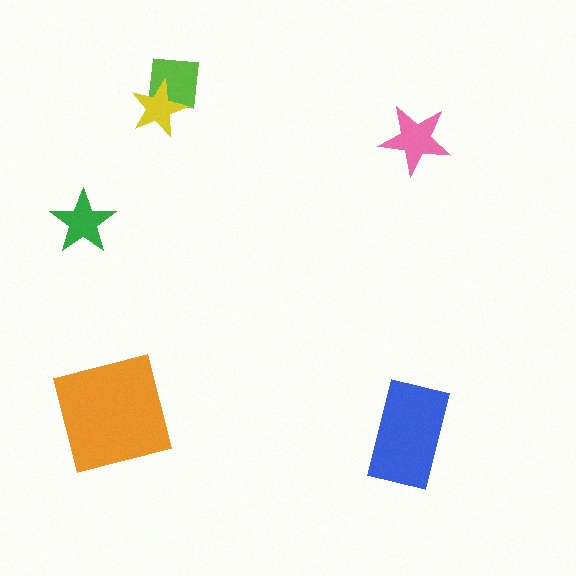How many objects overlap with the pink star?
0 objects overlap with the pink star.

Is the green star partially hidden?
No, no other shape covers it.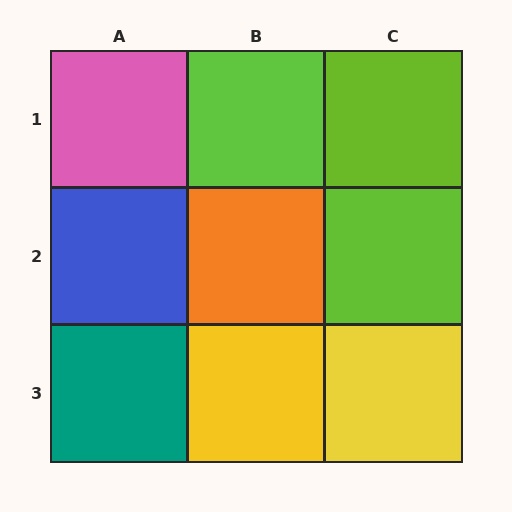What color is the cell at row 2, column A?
Blue.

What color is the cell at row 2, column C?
Lime.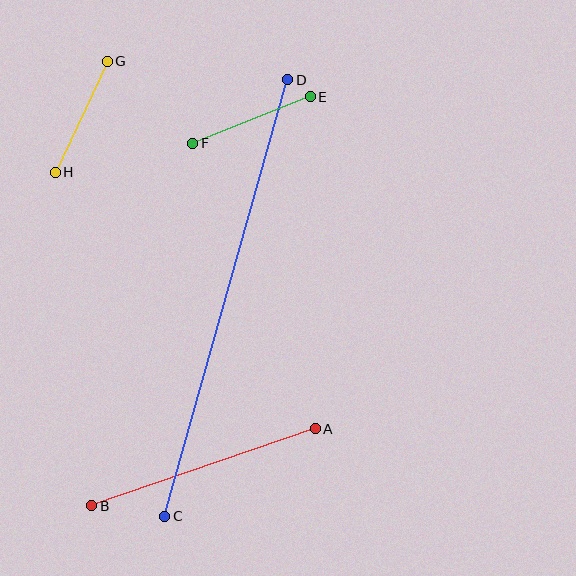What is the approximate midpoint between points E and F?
The midpoint is at approximately (251, 120) pixels.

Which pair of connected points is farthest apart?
Points C and D are farthest apart.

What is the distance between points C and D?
The distance is approximately 454 pixels.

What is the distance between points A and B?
The distance is approximately 236 pixels.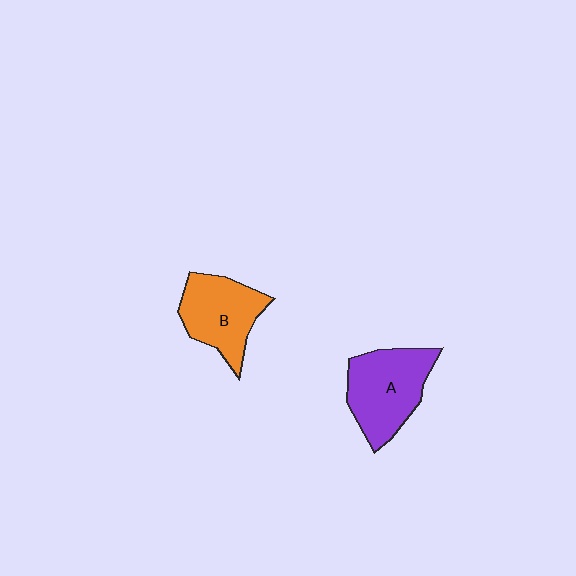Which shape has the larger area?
Shape A (purple).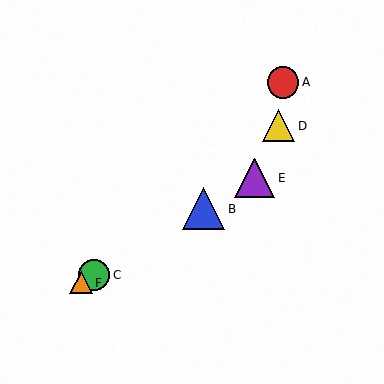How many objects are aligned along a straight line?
4 objects (B, C, E, F) are aligned along a straight line.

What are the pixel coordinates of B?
Object B is at (204, 209).